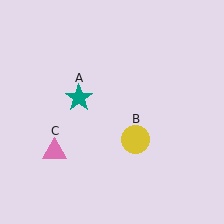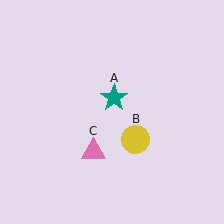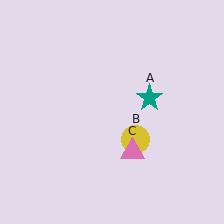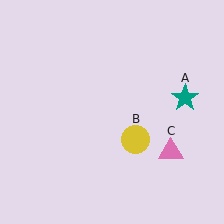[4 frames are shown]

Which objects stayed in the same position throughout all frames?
Yellow circle (object B) remained stationary.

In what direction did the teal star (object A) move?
The teal star (object A) moved right.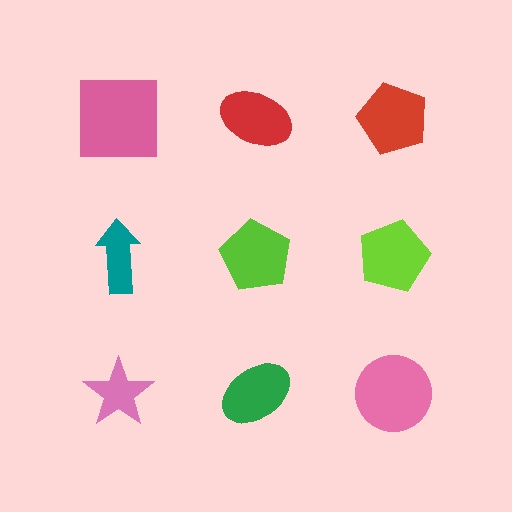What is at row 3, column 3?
A pink circle.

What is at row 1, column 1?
A pink square.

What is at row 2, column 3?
A lime pentagon.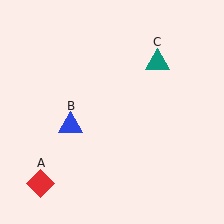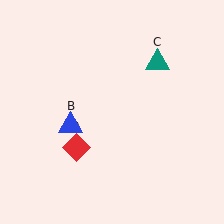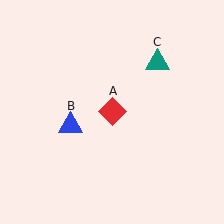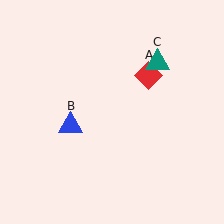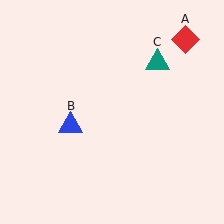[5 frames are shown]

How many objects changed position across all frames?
1 object changed position: red diamond (object A).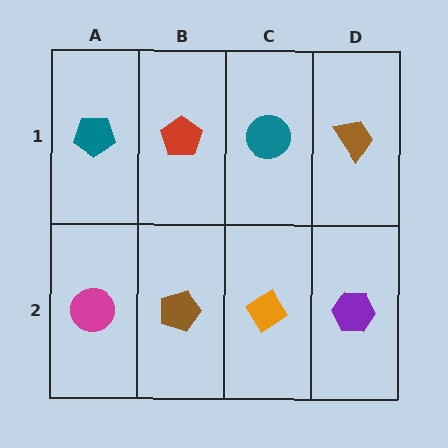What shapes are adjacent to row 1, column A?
A magenta circle (row 2, column A), a red pentagon (row 1, column B).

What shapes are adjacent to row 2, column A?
A teal pentagon (row 1, column A), a brown pentagon (row 2, column B).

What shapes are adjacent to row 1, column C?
An orange diamond (row 2, column C), a red pentagon (row 1, column B), a brown trapezoid (row 1, column D).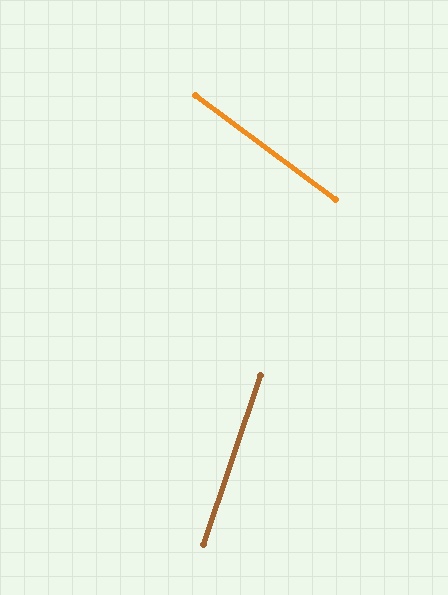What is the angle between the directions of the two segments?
Approximately 72 degrees.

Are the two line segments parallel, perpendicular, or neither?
Neither parallel nor perpendicular — they differ by about 72°.